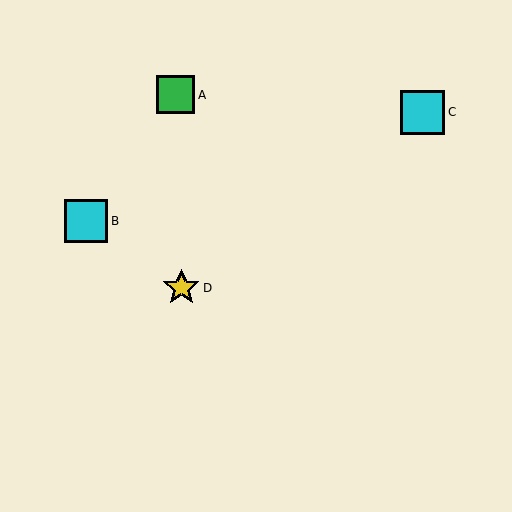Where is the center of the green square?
The center of the green square is at (176, 95).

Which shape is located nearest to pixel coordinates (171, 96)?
The green square (labeled A) at (176, 95) is nearest to that location.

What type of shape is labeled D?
Shape D is a yellow star.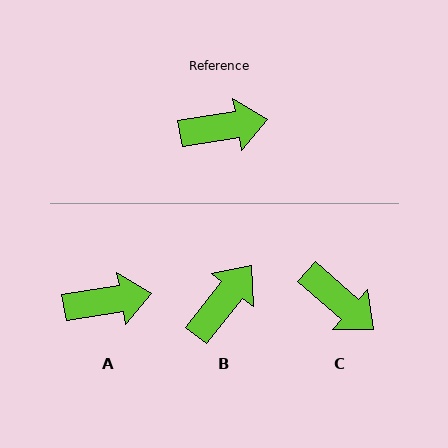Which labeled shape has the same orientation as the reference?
A.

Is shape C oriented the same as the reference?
No, it is off by about 50 degrees.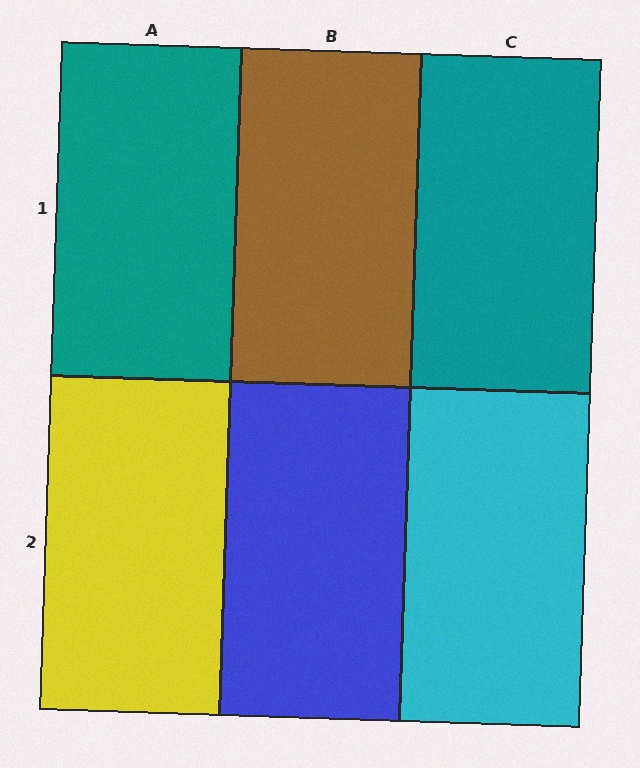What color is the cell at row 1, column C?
Teal.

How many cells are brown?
1 cell is brown.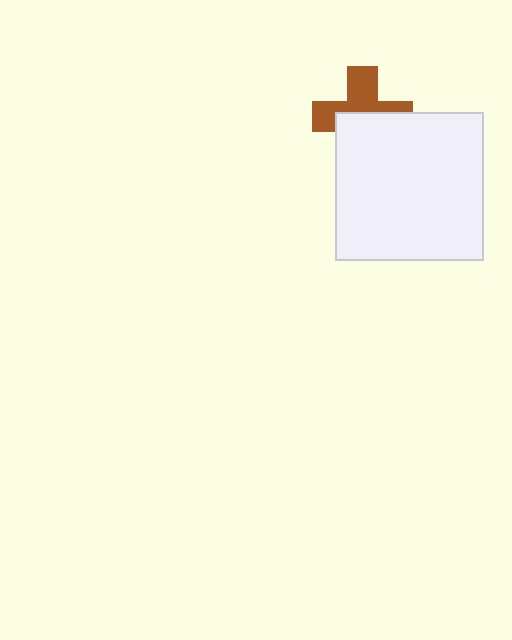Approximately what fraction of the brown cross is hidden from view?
Roughly 51% of the brown cross is hidden behind the white square.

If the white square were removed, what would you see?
You would see the complete brown cross.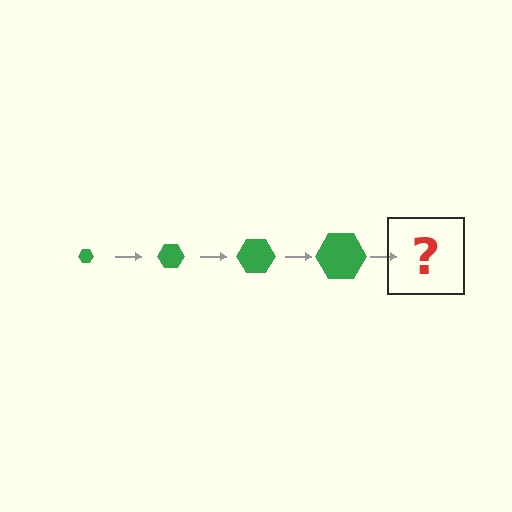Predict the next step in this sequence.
The next step is a green hexagon, larger than the previous one.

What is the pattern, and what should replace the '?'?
The pattern is that the hexagon gets progressively larger each step. The '?' should be a green hexagon, larger than the previous one.